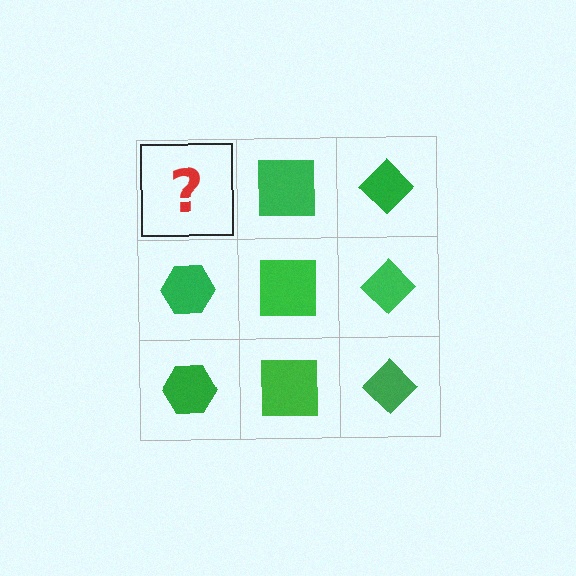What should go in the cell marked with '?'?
The missing cell should contain a green hexagon.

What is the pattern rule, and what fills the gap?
The rule is that each column has a consistent shape. The gap should be filled with a green hexagon.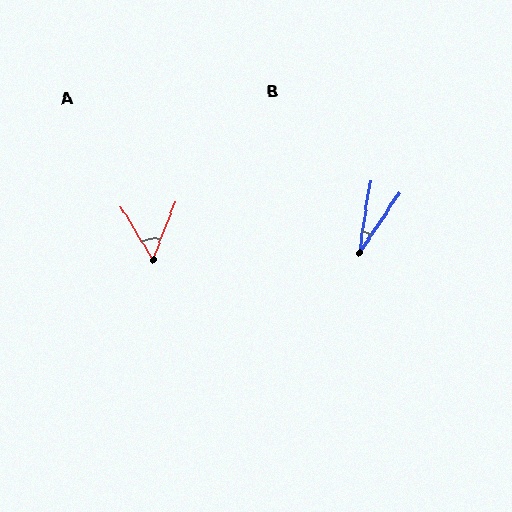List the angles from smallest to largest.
B (26°), A (52°).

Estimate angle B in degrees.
Approximately 26 degrees.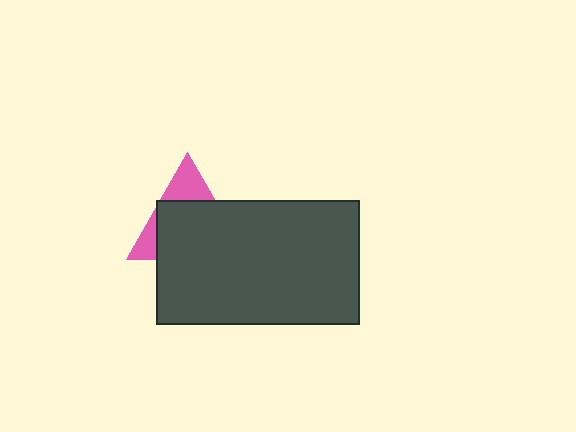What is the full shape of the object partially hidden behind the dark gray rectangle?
The partially hidden object is a pink triangle.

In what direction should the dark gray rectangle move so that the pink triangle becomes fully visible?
The dark gray rectangle should move down. That is the shortest direction to clear the overlap and leave the pink triangle fully visible.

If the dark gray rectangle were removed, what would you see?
You would see the complete pink triangle.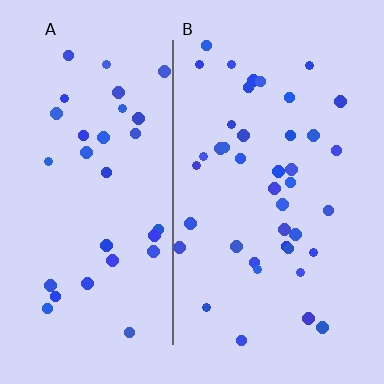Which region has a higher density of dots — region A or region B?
B (the right).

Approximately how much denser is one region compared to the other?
Approximately 1.3× — region B over region A.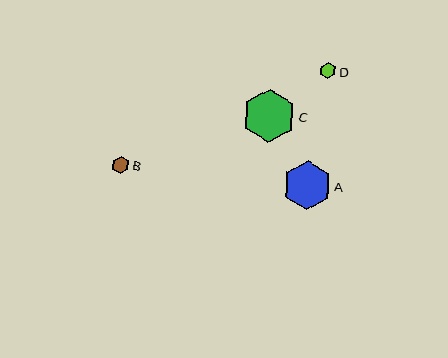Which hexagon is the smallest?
Hexagon D is the smallest with a size of approximately 16 pixels.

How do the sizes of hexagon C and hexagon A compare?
Hexagon C and hexagon A are approximately the same size.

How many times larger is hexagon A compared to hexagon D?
Hexagon A is approximately 3.0 times the size of hexagon D.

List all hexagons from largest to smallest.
From largest to smallest: C, A, B, D.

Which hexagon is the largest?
Hexagon C is the largest with a size of approximately 53 pixels.